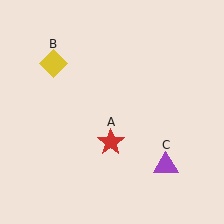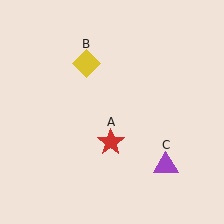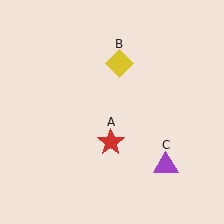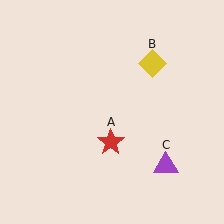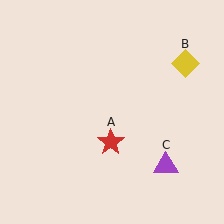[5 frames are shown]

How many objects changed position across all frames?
1 object changed position: yellow diamond (object B).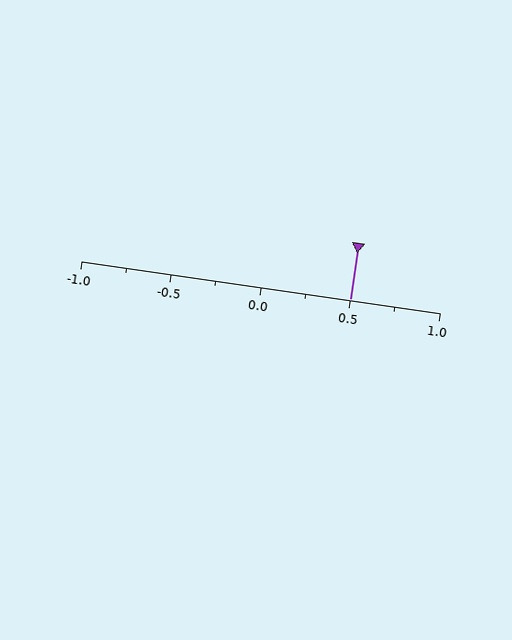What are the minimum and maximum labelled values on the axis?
The axis runs from -1.0 to 1.0.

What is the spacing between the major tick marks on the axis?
The major ticks are spaced 0.5 apart.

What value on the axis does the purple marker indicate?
The marker indicates approximately 0.5.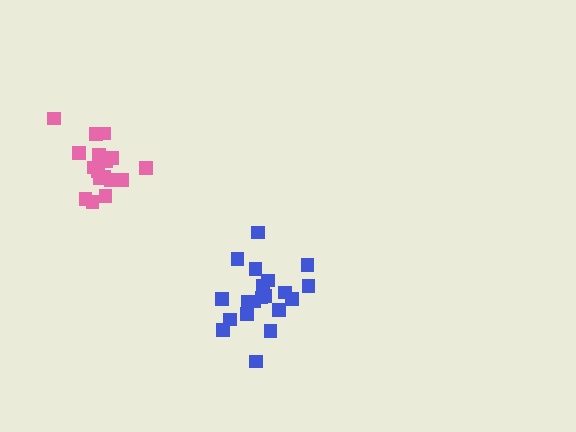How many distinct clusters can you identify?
There are 2 distinct clusters.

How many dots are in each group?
Group 1: 20 dots, Group 2: 19 dots (39 total).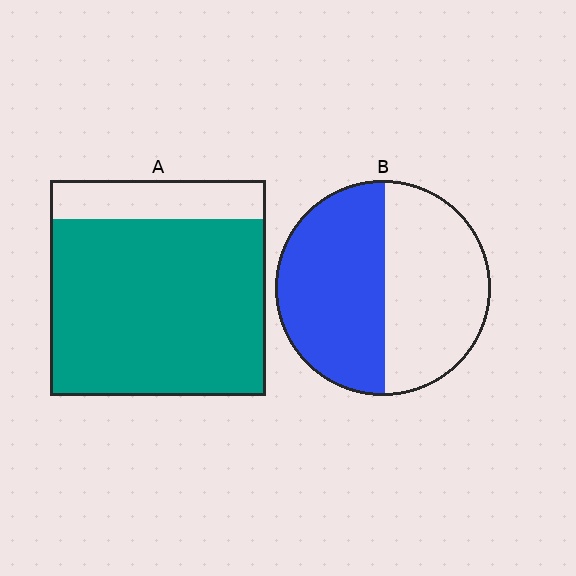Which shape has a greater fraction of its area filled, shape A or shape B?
Shape A.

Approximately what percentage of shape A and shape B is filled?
A is approximately 80% and B is approximately 50%.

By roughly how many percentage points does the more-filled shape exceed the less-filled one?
By roughly 30 percentage points (A over B).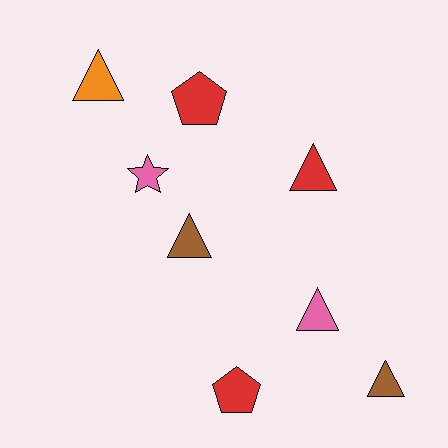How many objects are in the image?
There are 8 objects.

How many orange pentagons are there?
There are no orange pentagons.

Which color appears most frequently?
Red, with 3 objects.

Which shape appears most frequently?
Triangle, with 5 objects.